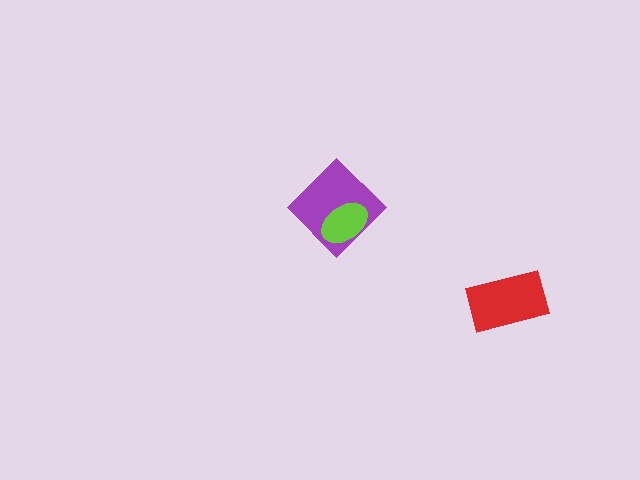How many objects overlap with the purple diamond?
1 object overlaps with the purple diamond.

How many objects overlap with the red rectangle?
0 objects overlap with the red rectangle.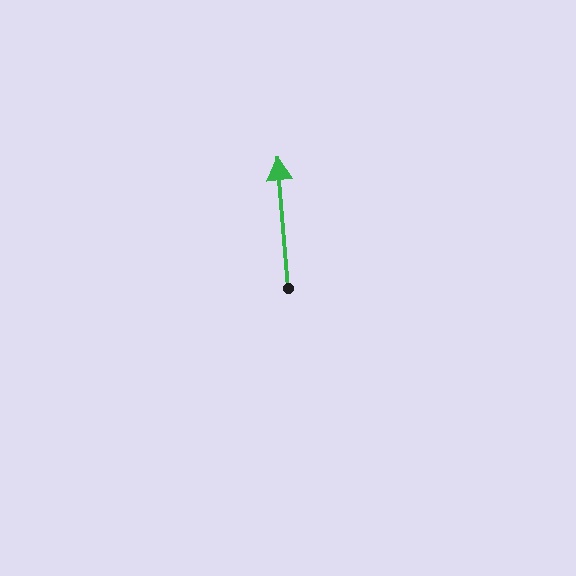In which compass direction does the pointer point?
North.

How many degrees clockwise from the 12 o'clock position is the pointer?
Approximately 355 degrees.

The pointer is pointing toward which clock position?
Roughly 12 o'clock.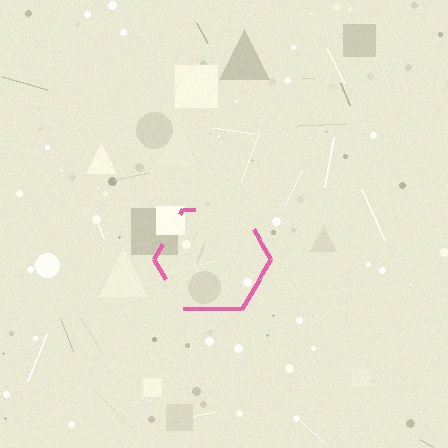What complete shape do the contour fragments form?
The contour fragments form a hexagon.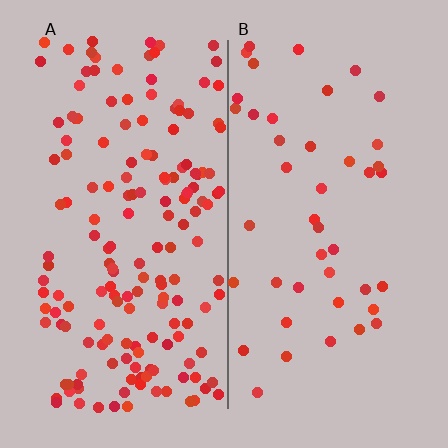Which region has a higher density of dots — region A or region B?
A (the left).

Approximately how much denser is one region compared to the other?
Approximately 3.7× — region A over region B.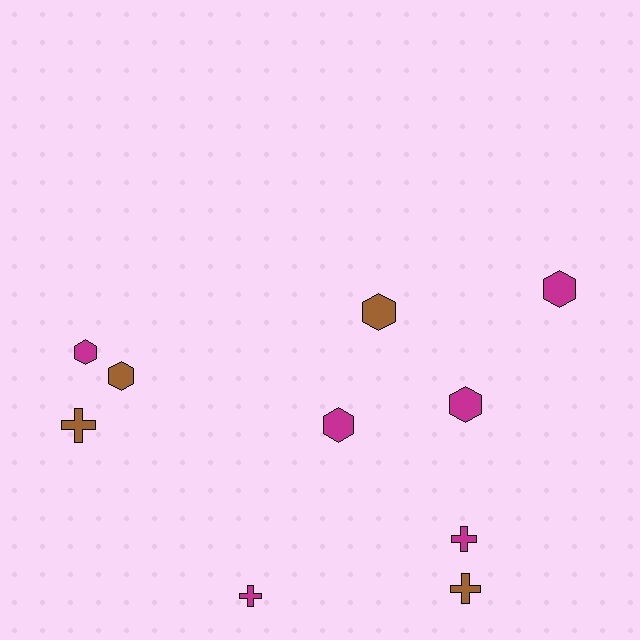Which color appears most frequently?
Magenta, with 6 objects.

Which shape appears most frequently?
Hexagon, with 6 objects.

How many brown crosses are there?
There are 2 brown crosses.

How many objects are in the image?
There are 10 objects.